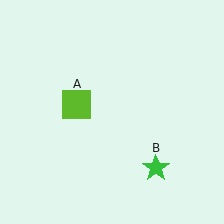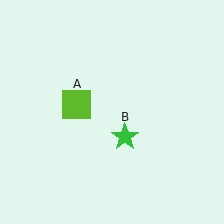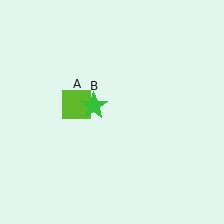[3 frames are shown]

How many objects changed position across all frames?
1 object changed position: green star (object B).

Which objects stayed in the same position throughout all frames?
Lime square (object A) remained stationary.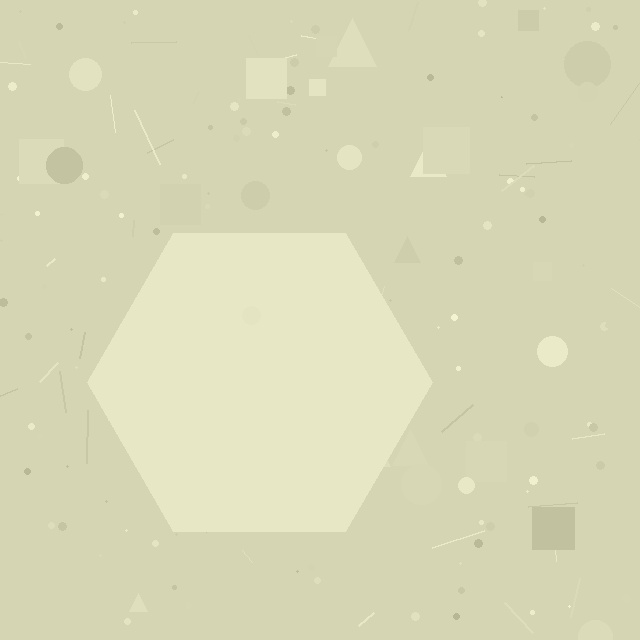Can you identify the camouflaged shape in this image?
The camouflaged shape is a hexagon.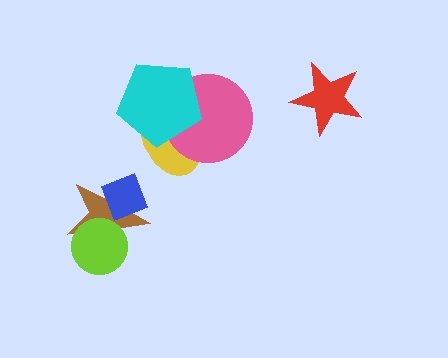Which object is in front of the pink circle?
The cyan pentagon is in front of the pink circle.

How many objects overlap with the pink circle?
2 objects overlap with the pink circle.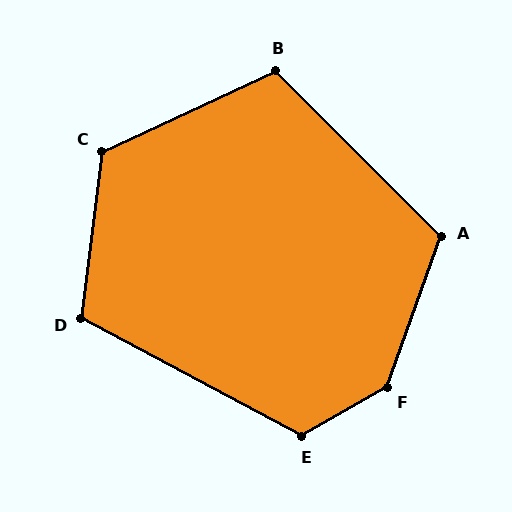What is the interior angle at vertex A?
Approximately 116 degrees (obtuse).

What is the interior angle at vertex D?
Approximately 111 degrees (obtuse).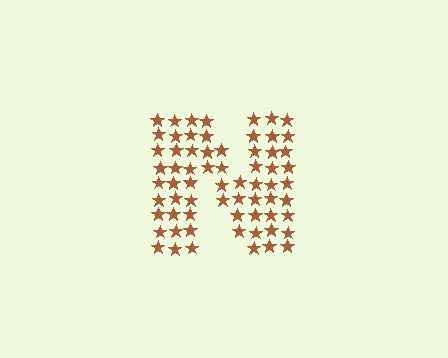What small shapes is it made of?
It is made of small stars.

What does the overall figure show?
The overall figure shows the letter N.